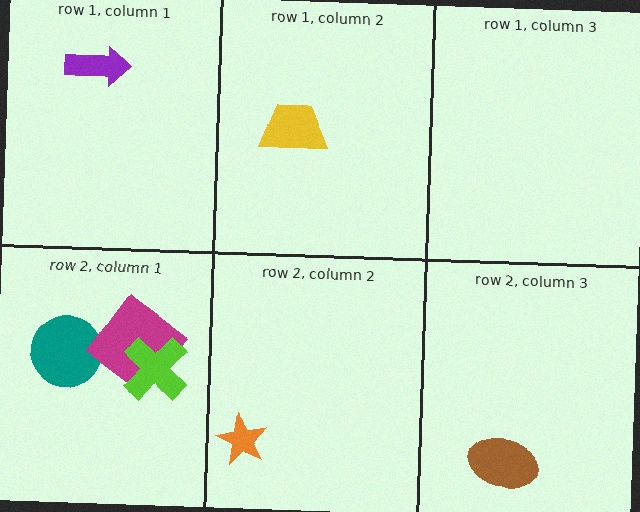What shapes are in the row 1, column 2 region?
The yellow trapezoid.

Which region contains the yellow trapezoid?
The row 1, column 2 region.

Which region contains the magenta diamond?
The row 2, column 1 region.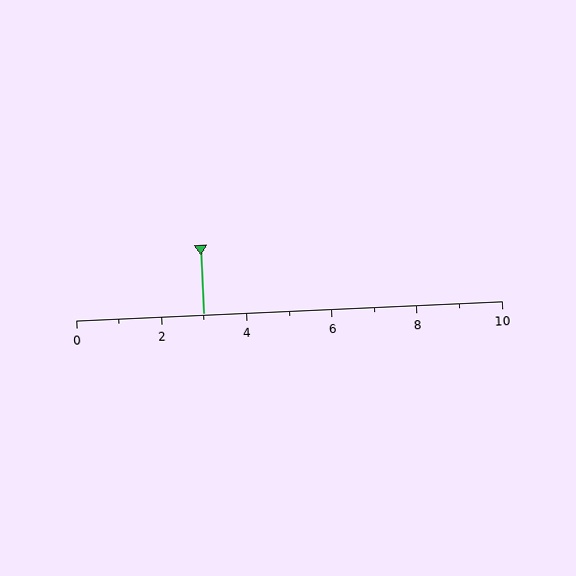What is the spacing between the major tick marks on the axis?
The major ticks are spaced 2 apart.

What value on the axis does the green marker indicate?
The marker indicates approximately 3.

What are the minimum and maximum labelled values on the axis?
The axis runs from 0 to 10.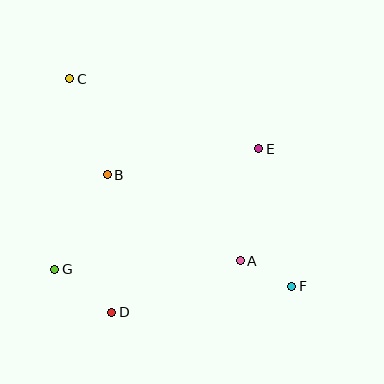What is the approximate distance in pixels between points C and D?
The distance between C and D is approximately 237 pixels.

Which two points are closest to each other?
Points A and F are closest to each other.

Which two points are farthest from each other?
Points C and F are farthest from each other.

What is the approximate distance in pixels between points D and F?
The distance between D and F is approximately 182 pixels.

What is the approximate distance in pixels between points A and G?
The distance between A and G is approximately 186 pixels.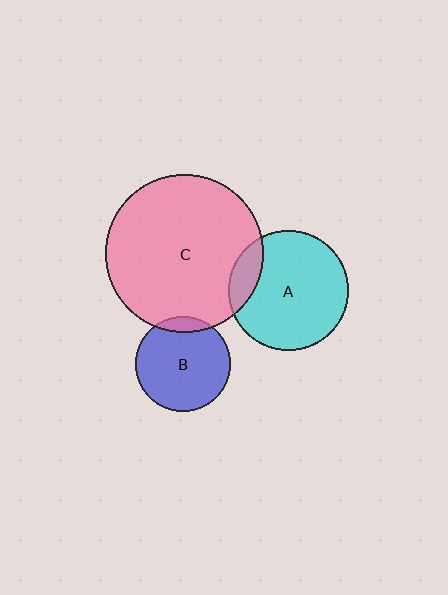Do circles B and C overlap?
Yes.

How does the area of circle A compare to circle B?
Approximately 1.6 times.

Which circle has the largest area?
Circle C (pink).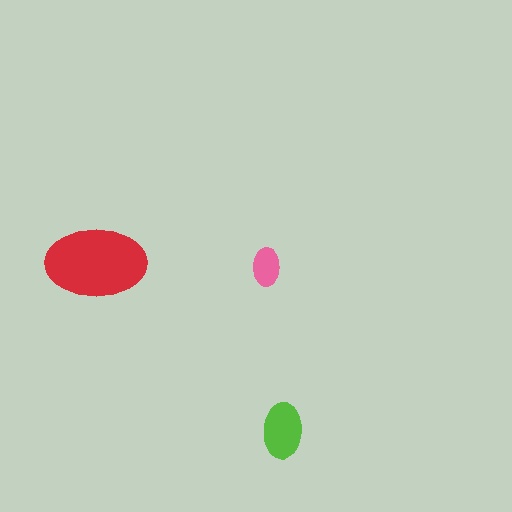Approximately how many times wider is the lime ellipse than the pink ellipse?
About 1.5 times wider.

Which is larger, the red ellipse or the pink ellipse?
The red one.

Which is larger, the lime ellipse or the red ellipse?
The red one.